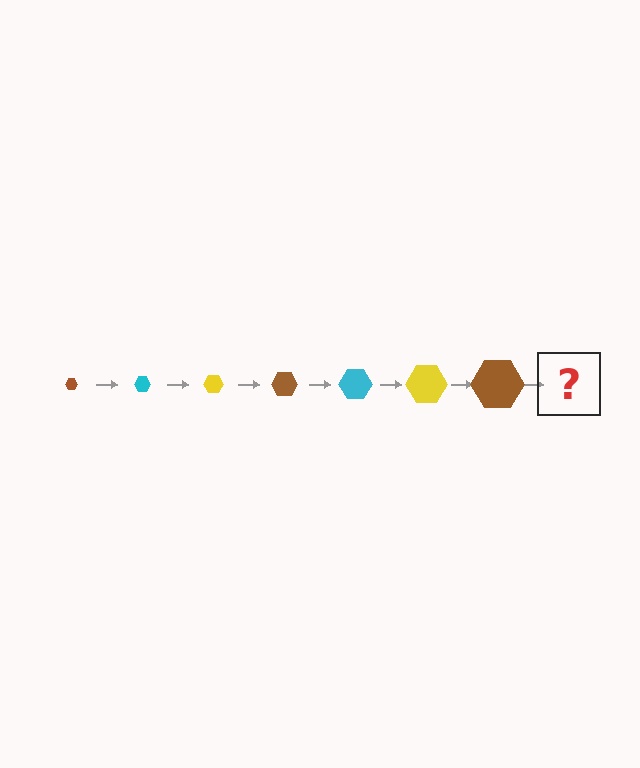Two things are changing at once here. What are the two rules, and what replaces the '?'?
The two rules are that the hexagon grows larger each step and the color cycles through brown, cyan, and yellow. The '?' should be a cyan hexagon, larger than the previous one.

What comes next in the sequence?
The next element should be a cyan hexagon, larger than the previous one.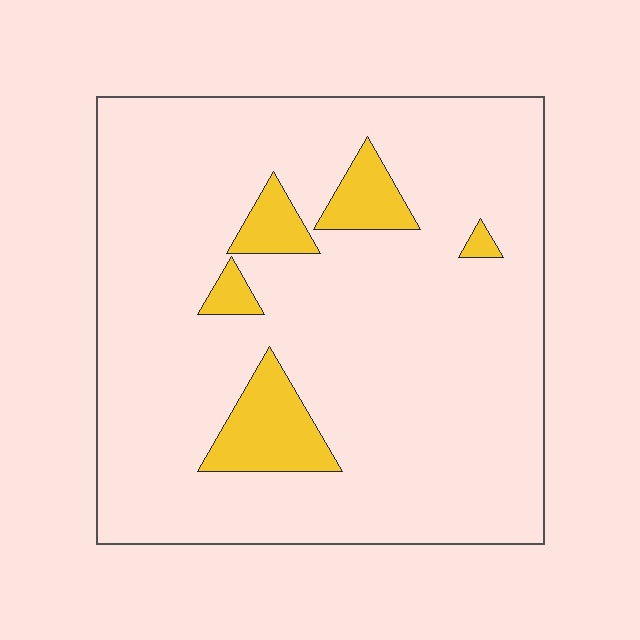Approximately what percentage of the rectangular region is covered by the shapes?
Approximately 10%.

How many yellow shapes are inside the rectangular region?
5.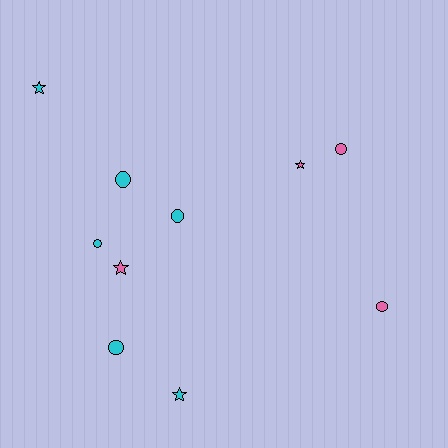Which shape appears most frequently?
Circle, with 6 objects.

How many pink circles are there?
There are 2 pink circles.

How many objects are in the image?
There are 10 objects.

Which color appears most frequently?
Cyan, with 6 objects.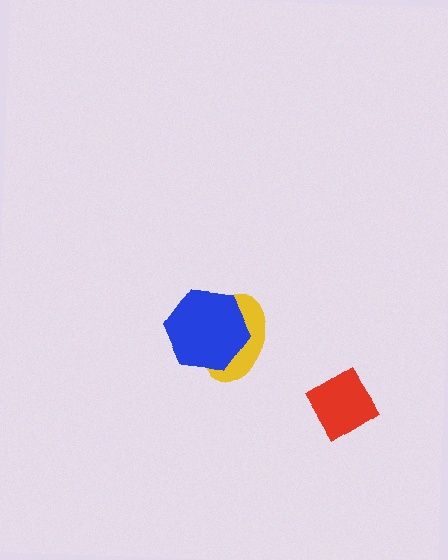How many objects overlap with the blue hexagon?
1 object overlaps with the blue hexagon.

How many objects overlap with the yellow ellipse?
1 object overlaps with the yellow ellipse.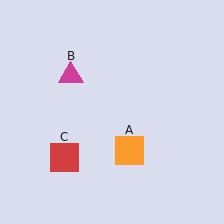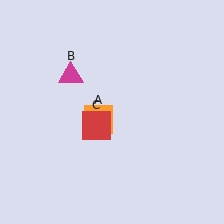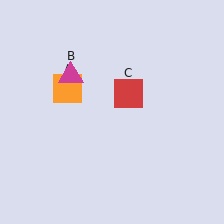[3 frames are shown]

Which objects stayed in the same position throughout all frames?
Magenta triangle (object B) remained stationary.